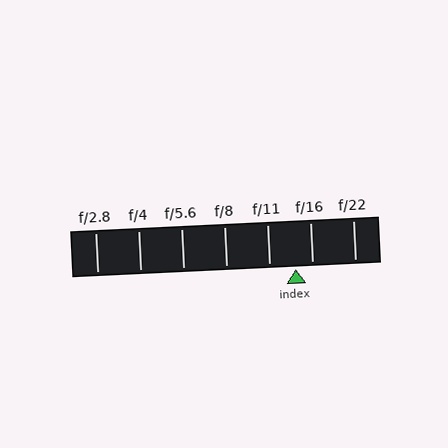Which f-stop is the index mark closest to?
The index mark is closest to f/16.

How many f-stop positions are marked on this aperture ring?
There are 7 f-stop positions marked.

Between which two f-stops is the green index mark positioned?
The index mark is between f/11 and f/16.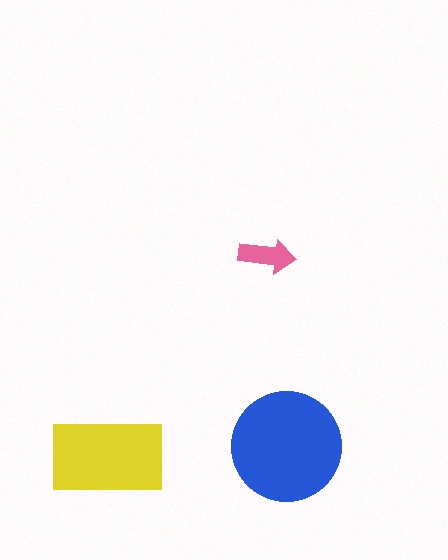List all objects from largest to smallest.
The blue circle, the yellow rectangle, the pink arrow.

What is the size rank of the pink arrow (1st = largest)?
3rd.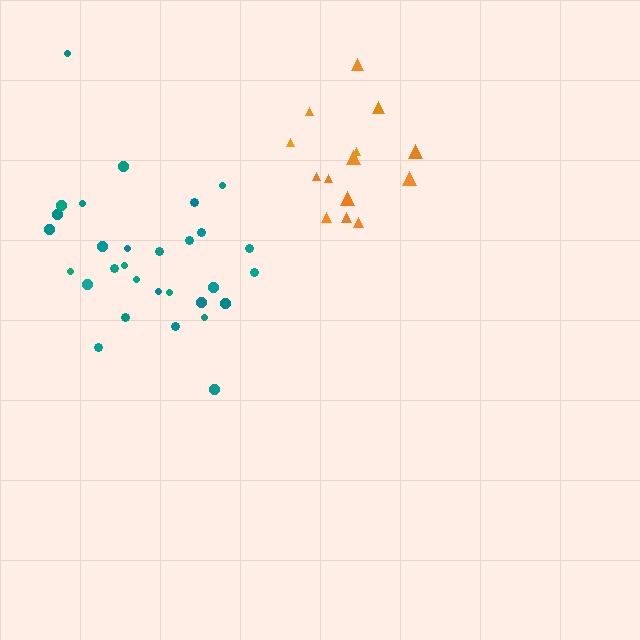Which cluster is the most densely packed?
Orange.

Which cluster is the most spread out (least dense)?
Teal.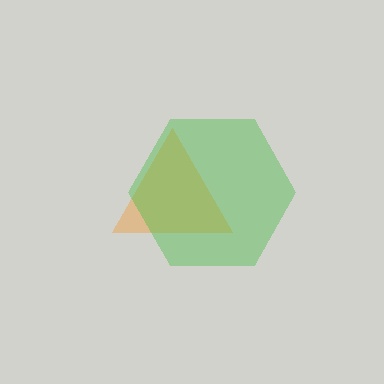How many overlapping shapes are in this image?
There are 2 overlapping shapes in the image.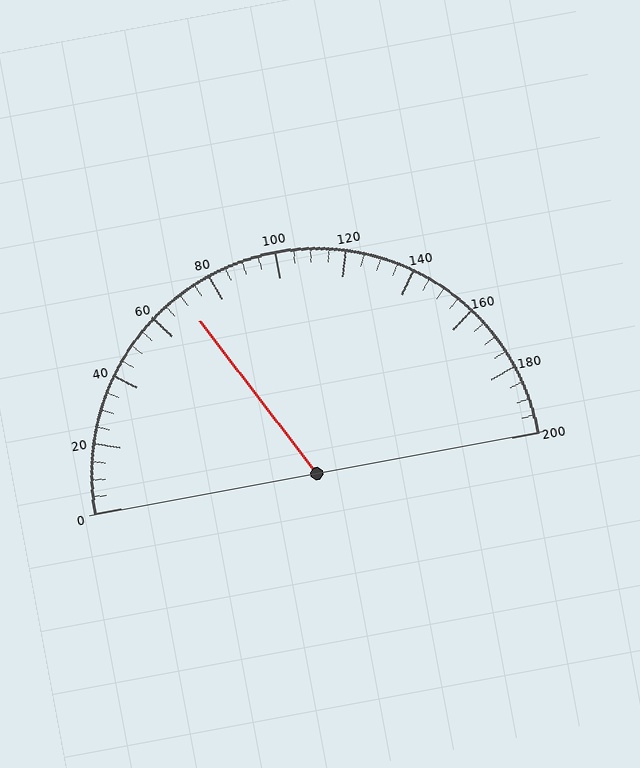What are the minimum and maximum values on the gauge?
The gauge ranges from 0 to 200.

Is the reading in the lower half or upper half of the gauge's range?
The reading is in the lower half of the range (0 to 200).